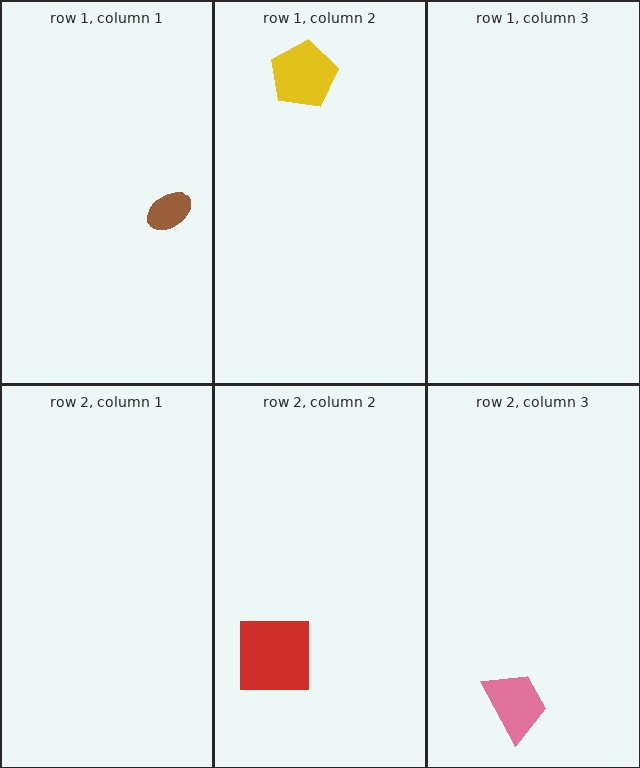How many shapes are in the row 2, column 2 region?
1.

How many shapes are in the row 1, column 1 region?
1.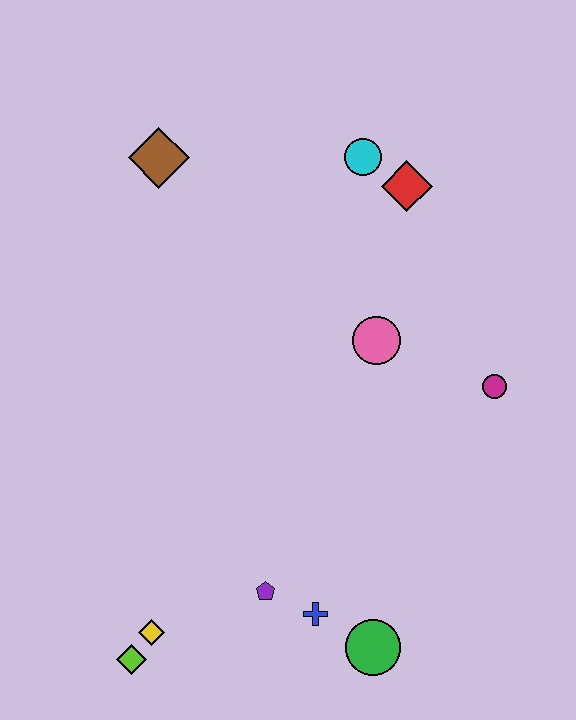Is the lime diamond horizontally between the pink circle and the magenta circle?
No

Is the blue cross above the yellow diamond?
Yes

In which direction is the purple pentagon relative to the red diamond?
The purple pentagon is below the red diamond.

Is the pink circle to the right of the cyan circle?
Yes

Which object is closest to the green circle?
The blue cross is closest to the green circle.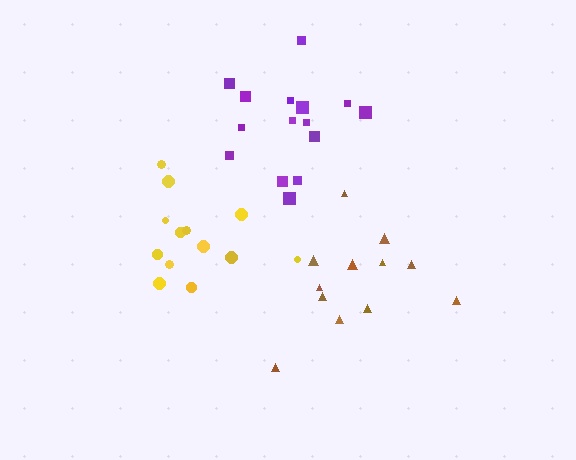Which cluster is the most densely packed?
Purple.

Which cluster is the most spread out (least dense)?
Brown.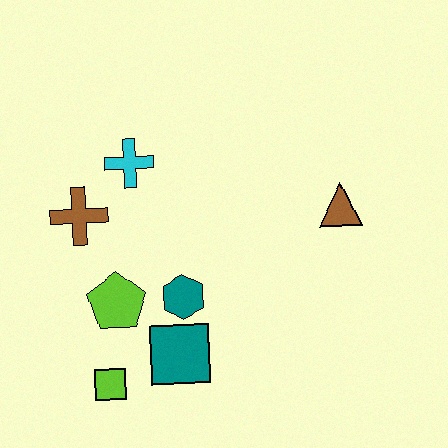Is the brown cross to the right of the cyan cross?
No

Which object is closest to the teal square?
The teal hexagon is closest to the teal square.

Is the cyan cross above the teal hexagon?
Yes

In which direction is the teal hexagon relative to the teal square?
The teal hexagon is above the teal square.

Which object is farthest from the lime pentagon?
The brown triangle is farthest from the lime pentagon.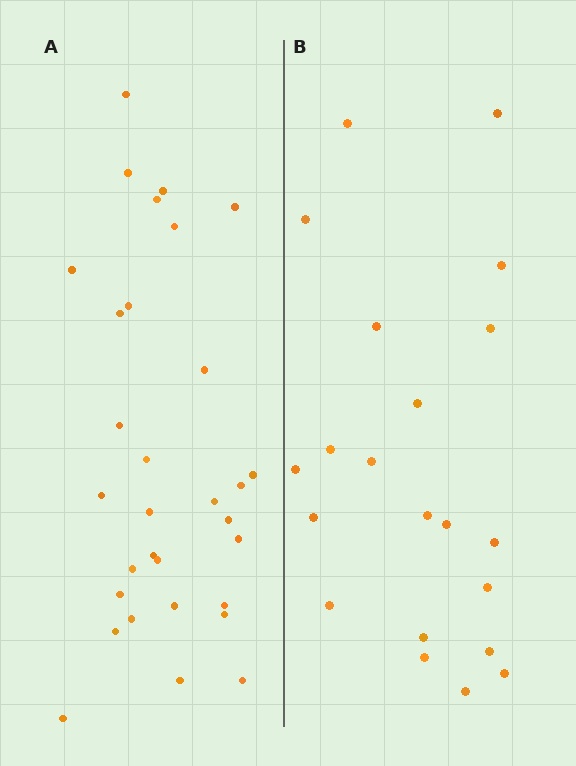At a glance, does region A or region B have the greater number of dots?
Region A (the left region) has more dots.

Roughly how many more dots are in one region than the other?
Region A has roughly 10 or so more dots than region B.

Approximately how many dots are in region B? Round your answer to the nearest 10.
About 20 dots. (The exact count is 21, which rounds to 20.)